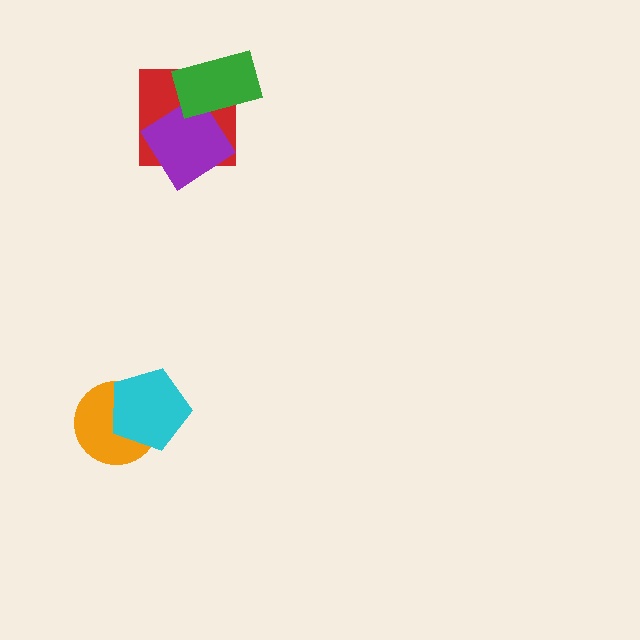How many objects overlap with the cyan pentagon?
1 object overlaps with the cyan pentagon.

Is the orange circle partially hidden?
Yes, it is partially covered by another shape.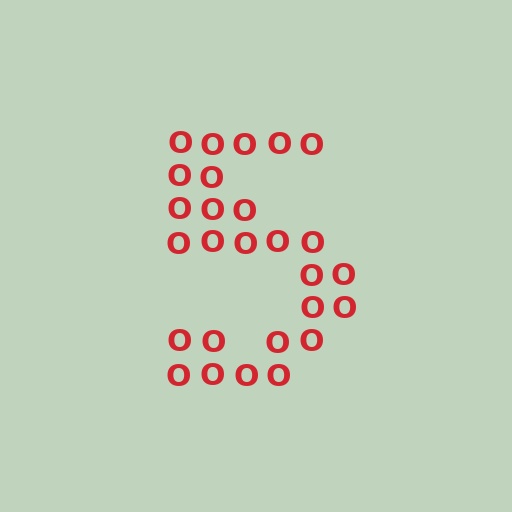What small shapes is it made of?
It is made of small letter O's.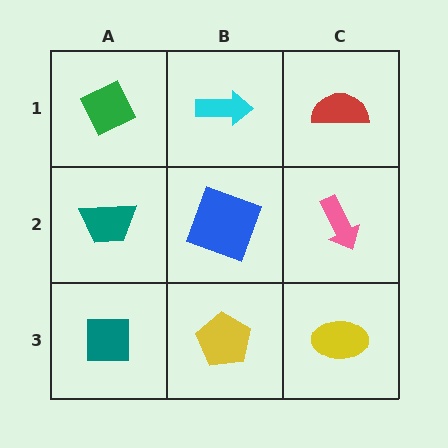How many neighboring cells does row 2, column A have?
3.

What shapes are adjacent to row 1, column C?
A pink arrow (row 2, column C), a cyan arrow (row 1, column B).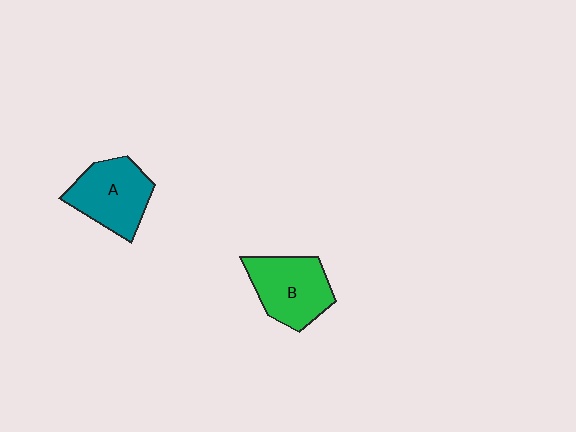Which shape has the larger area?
Shape A (teal).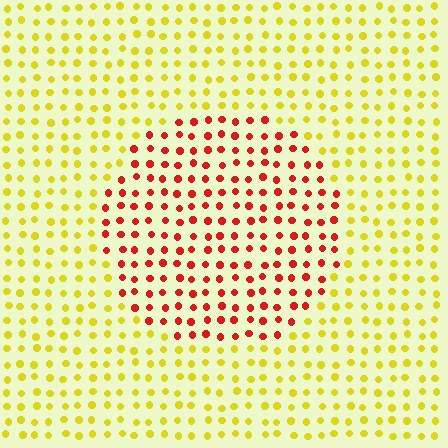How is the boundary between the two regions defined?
The boundary is defined purely by a slight shift in hue (about 59 degrees). Spacing, size, and orientation are identical on both sides.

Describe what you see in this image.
The image is filled with small yellow elements in a uniform arrangement. A circle-shaped region is visible where the elements are tinted to a slightly different hue, forming a subtle color boundary.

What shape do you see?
I see a circle.